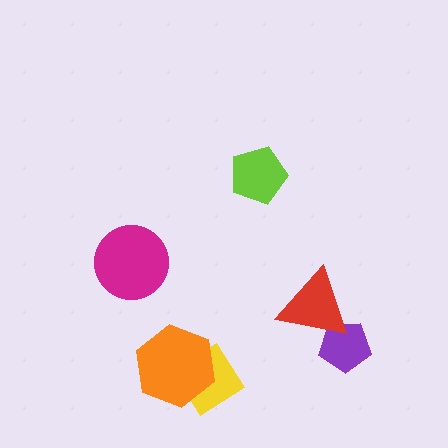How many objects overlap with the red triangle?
1 object overlaps with the red triangle.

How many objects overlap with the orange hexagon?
1 object overlaps with the orange hexagon.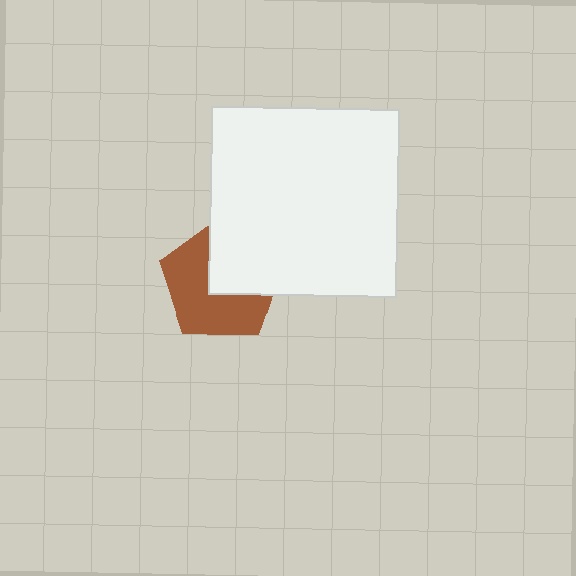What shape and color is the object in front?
The object in front is a white square.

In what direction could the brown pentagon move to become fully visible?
The brown pentagon could move toward the lower-left. That would shift it out from behind the white square entirely.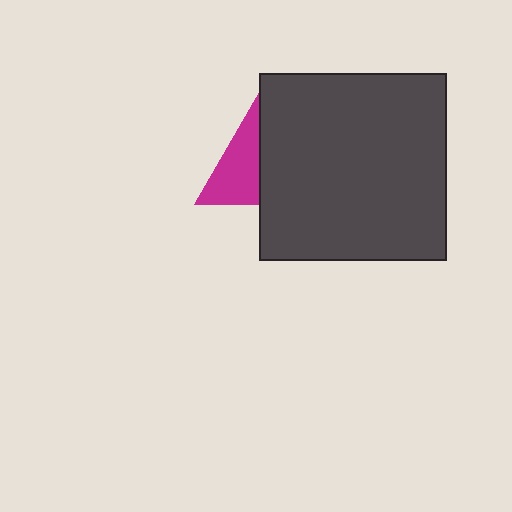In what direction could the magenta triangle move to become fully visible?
The magenta triangle could move left. That would shift it out from behind the dark gray square entirely.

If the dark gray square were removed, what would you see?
You would see the complete magenta triangle.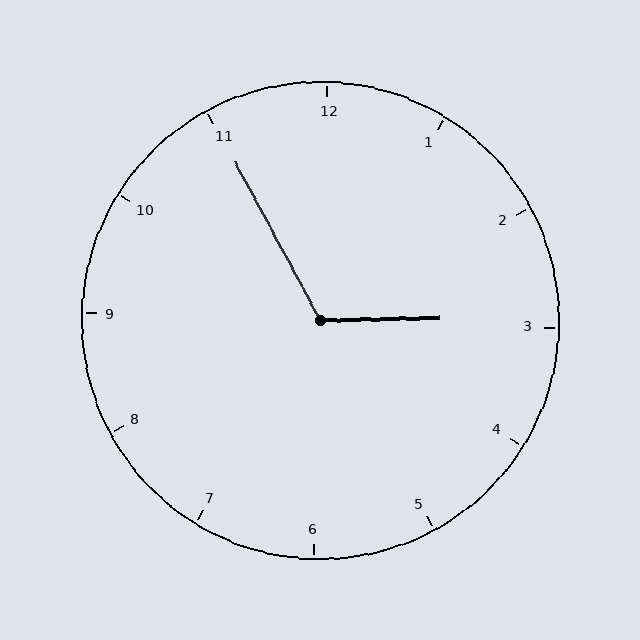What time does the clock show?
2:55.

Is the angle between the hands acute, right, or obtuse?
It is obtuse.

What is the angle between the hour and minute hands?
Approximately 118 degrees.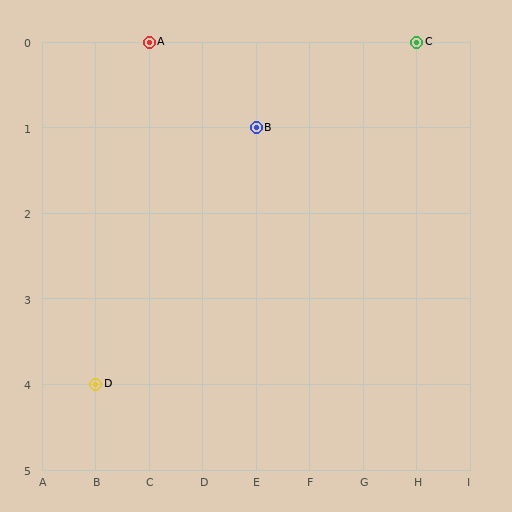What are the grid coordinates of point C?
Point C is at grid coordinates (H, 0).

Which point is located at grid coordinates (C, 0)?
Point A is at (C, 0).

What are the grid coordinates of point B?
Point B is at grid coordinates (E, 1).